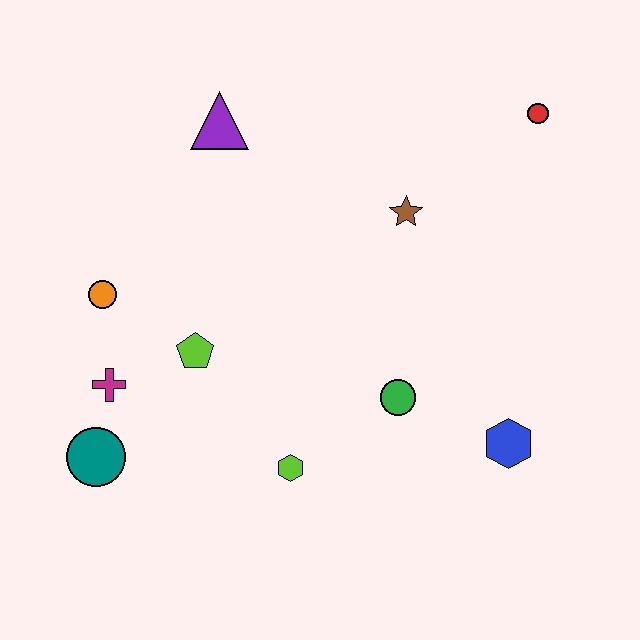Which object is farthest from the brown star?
The teal circle is farthest from the brown star.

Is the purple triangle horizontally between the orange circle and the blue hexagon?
Yes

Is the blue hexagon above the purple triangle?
No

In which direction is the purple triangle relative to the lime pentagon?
The purple triangle is above the lime pentagon.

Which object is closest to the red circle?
The brown star is closest to the red circle.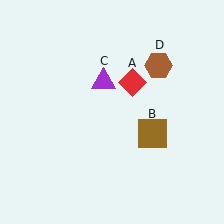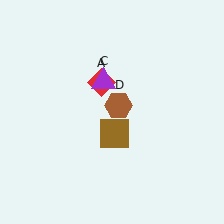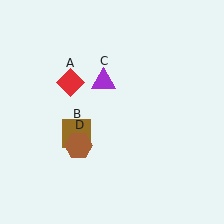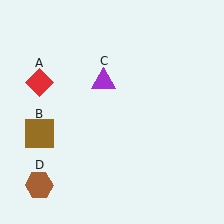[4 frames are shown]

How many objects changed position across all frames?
3 objects changed position: red diamond (object A), brown square (object B), brown hexagon (object D).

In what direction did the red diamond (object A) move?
The red diamond (object A) moved left.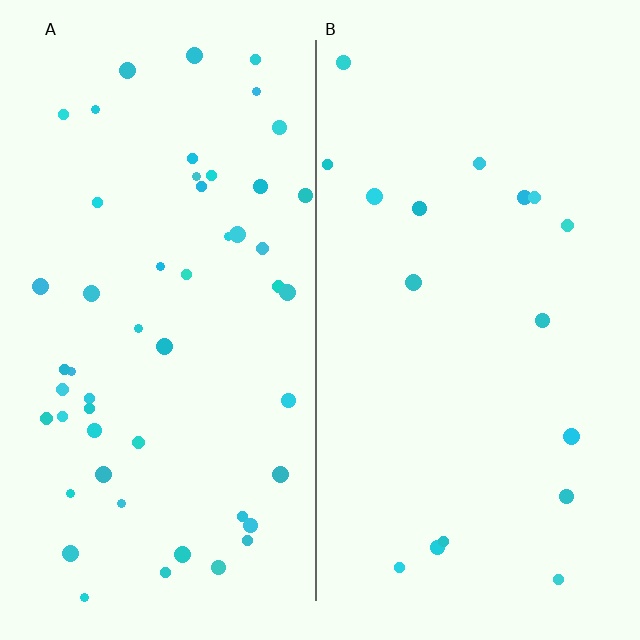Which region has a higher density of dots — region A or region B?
A (the left).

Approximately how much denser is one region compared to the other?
Approximately 3.0× — region A over region B.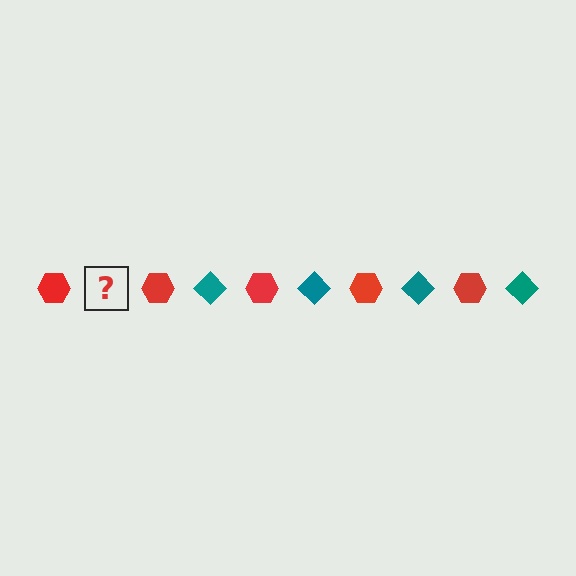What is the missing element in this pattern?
The missing element is a teal diamond.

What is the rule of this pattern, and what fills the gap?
The rule is that the pattern alternates between red hexagon and teal diamond. The gap should be filled with a teal diamond.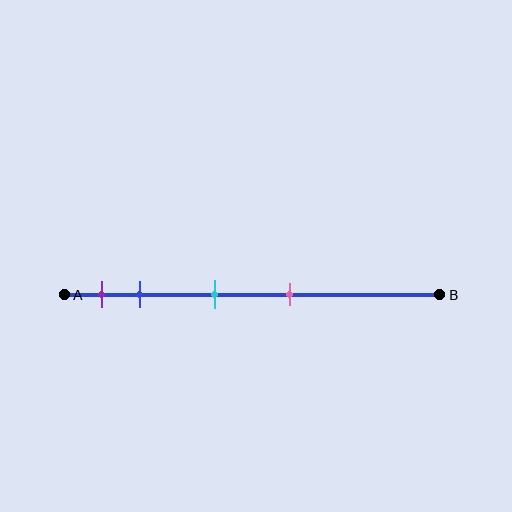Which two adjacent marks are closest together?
The purple and blue marks are the closest adjacent pair.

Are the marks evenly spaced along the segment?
No, the marks are not evenly spaced.